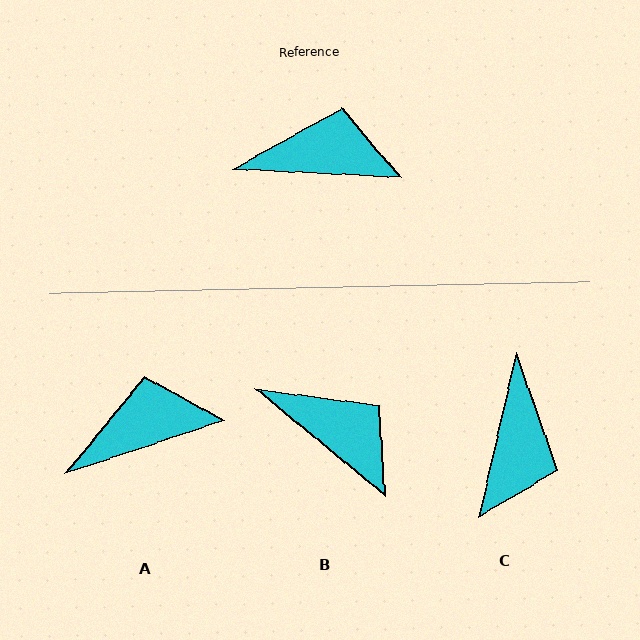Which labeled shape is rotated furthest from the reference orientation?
C, about 100 degrees away.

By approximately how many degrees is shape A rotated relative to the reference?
Approximately 21 degrees counter-clockwise.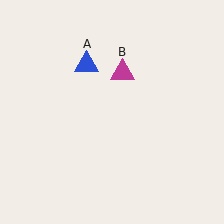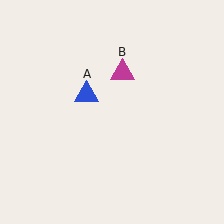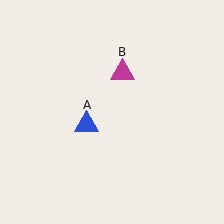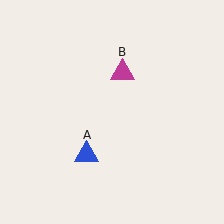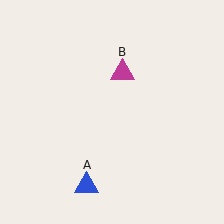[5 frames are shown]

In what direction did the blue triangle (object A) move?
The blue triangle (object A) moved down.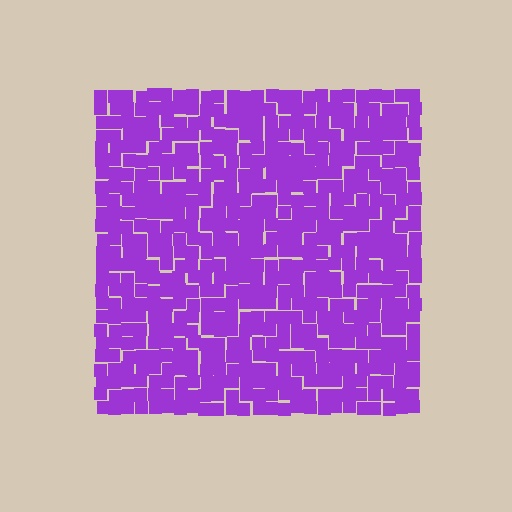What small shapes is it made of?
It is made of small squares.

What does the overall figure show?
The overall figure shows a square.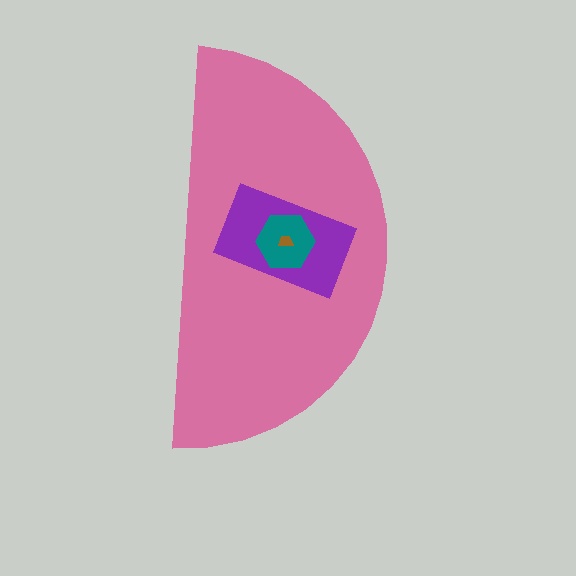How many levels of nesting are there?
4.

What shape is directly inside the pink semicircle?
The purple rectangle.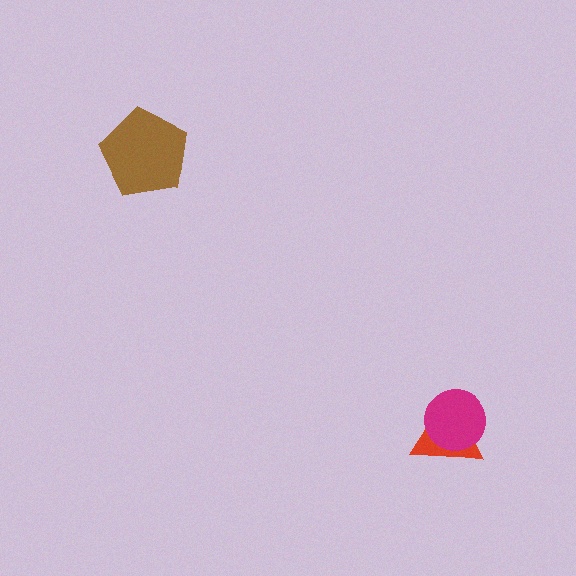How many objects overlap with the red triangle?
1 object overlaps with the red triangle.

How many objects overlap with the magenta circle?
1 object overlaps with the magenta circle.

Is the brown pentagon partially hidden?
No, no other shape covers it.